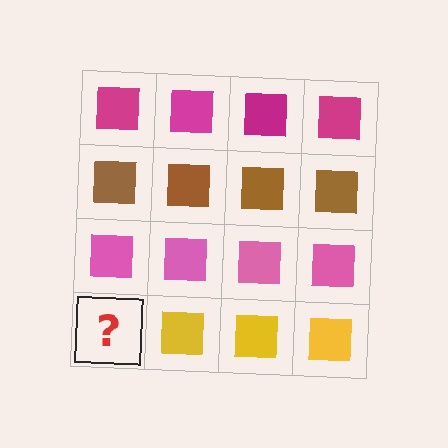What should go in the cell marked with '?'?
The missing cell should contain a yellow square.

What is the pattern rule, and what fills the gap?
The rule is that each row has a consistent color. The gap should be filled with a yellow square.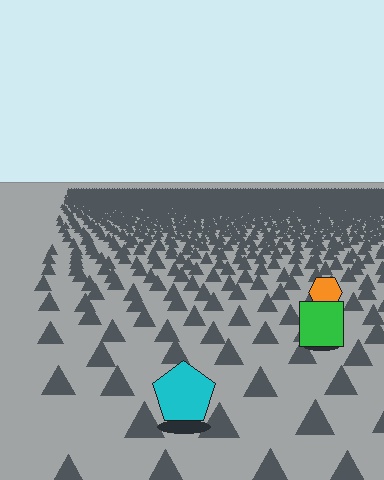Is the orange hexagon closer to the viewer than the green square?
No. The green square is closer — you can tell from the texture gradient: the ground texture is coarser near it.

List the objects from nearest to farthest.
From nearest to farthest: the cyan pentagon, the green square, the orange hexagon.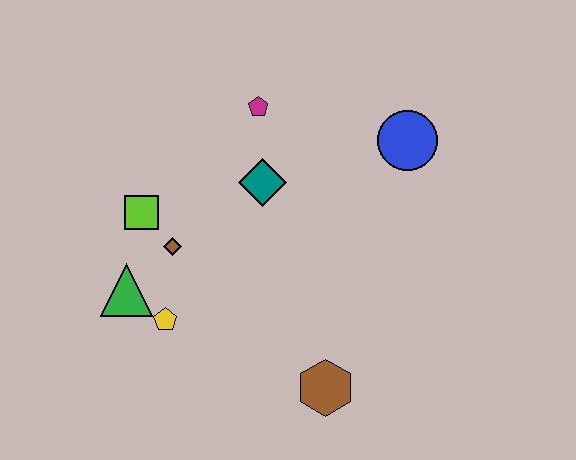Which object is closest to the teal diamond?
The magenta pentagon is closest to the teal diamond.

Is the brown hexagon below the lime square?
Yes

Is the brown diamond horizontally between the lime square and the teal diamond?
Yes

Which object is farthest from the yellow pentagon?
The blue circle is farthest from the yellow pentagon.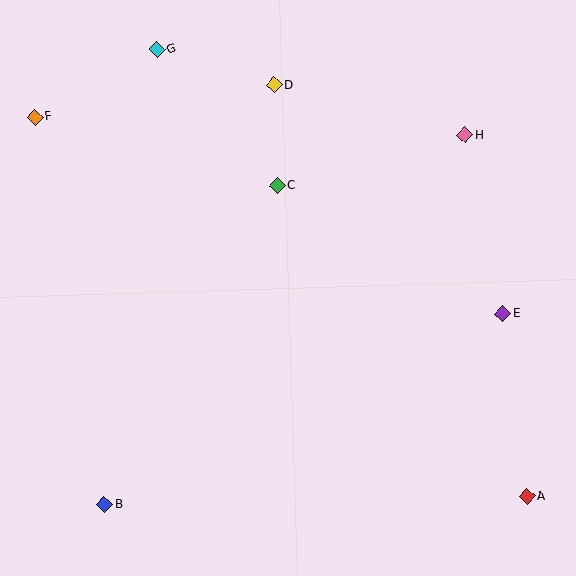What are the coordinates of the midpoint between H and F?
The midpoint between H and F is at (250, 126).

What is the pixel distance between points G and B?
The distance between G and B is 458 pixels.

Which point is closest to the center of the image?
Point C at (277, 185) is closest to the center.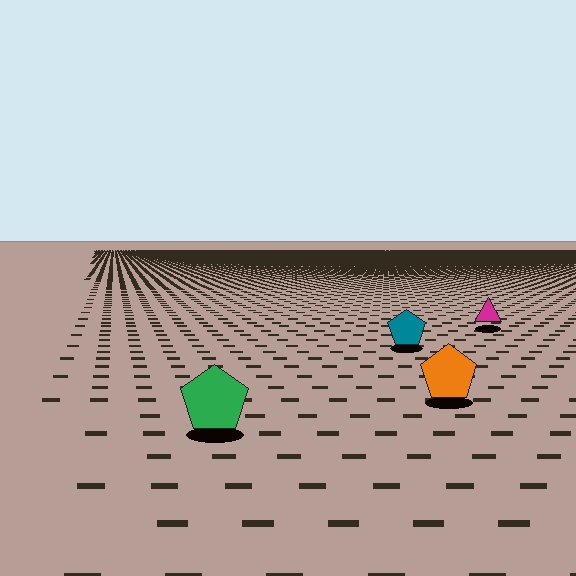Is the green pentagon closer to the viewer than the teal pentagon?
Yes. The green pentagon is closer — you can tell from the texture gradient: the ground texture is coarser near it.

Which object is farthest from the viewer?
The magenta triangle is farthest from the viewer. It appears smaller and the ground texture around it is denser.